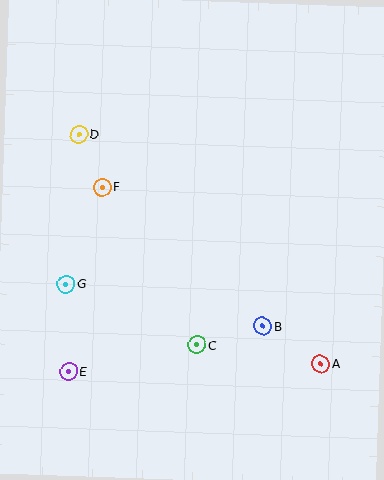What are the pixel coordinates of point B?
Point B is at (263, 326).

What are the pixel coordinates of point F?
Point F is at (102, 187).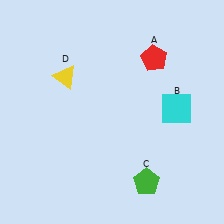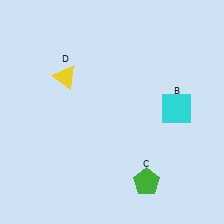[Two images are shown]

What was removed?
The red pentagon (A) was removed in Image 2.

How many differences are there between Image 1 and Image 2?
There is 1 difference between the two images.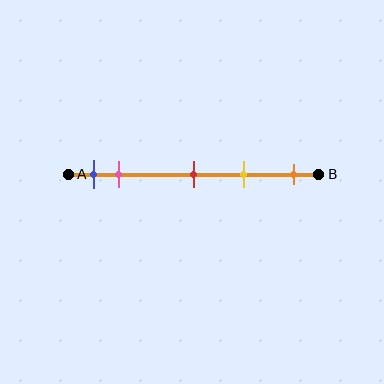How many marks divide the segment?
There are 5 marks dividing the segment.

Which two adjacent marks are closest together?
The blue and pink marks are the closest adjacent pair.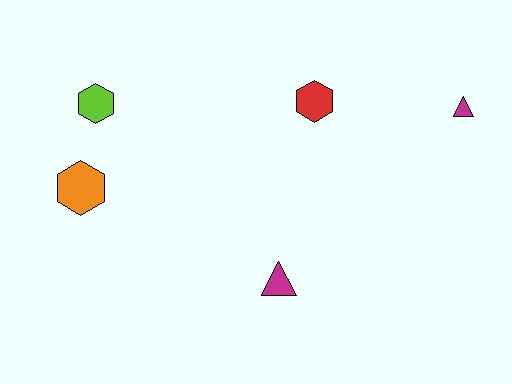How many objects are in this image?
There are 5 objects.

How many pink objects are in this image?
There are no pink objects.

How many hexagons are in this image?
There are 3 hexagons.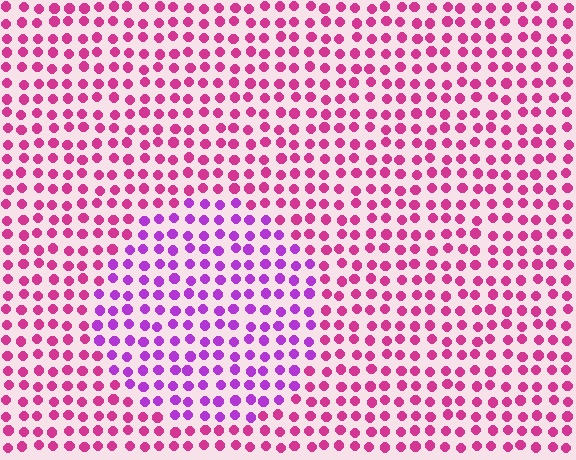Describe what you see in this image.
The image is filled with small magenta elements in a uniform arrangement. A circle-shaped region is visible where the elements are tinted to a slightly different hue, forming a subtle color boundary.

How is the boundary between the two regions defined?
The boundary is defined purely by a slight shift in hue (about 38 degrees). Spacing, size, and orientation are identical on both sides.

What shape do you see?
I see a circle.